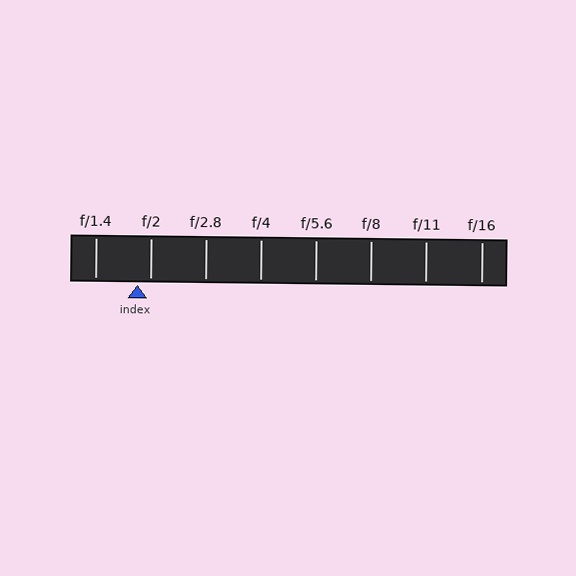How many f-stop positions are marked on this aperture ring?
There are 8 f-stop positions marked.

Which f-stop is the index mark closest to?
The index mark is closest to f/2.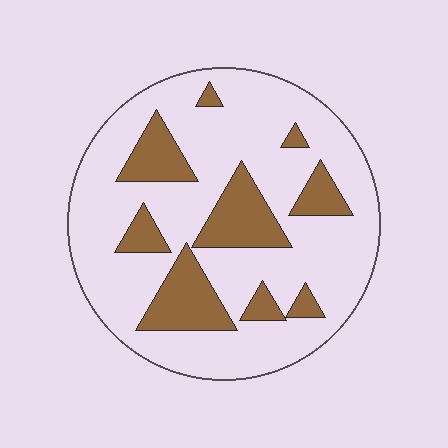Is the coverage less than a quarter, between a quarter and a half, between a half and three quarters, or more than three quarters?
Less than a quarter.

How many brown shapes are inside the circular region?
9.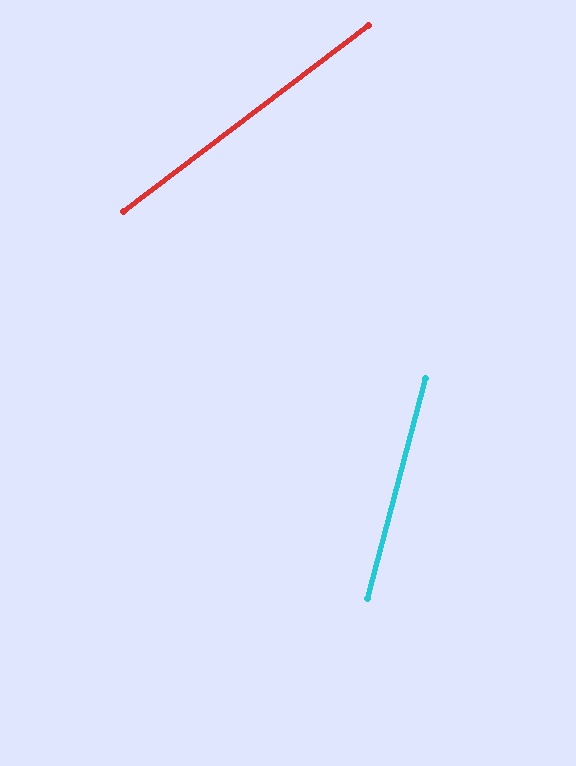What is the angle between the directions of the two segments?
Approximately 38 degrees.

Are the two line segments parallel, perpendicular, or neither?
Neither parallel nor perpendicular — they differ by about 38°.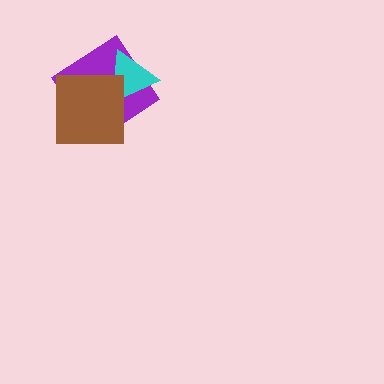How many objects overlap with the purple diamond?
2 objects overlap with the purple diamond.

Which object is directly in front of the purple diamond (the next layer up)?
The cyan triangle is directly in front of the purple diamond.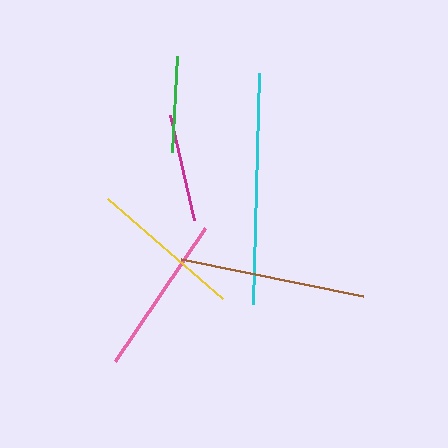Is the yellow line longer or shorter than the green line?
The yellow line is longer than the green line.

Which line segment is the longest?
The cyan line is the longest at approximately 232 pixels.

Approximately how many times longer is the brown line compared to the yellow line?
The brown line is approximately 1.2 times the length of the yellow line.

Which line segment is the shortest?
The green line is the shortest at approximately 96 pixels.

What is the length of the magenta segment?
The magenta segment is approximately 107 pixels long.